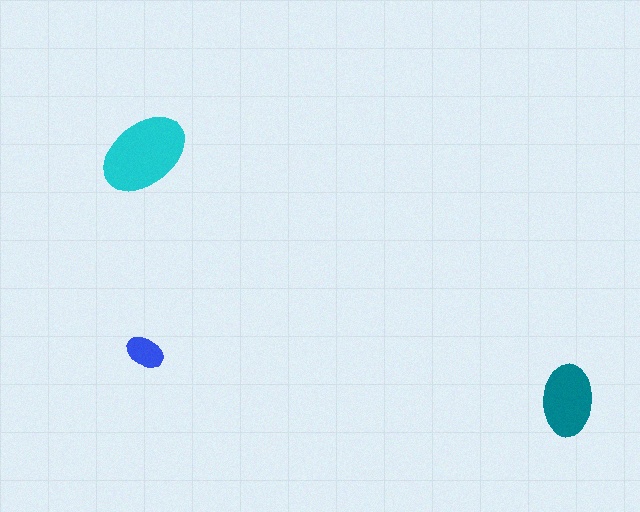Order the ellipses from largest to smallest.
the cyan one, the teal one, the blue one.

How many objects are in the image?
There are 3 objects in the image.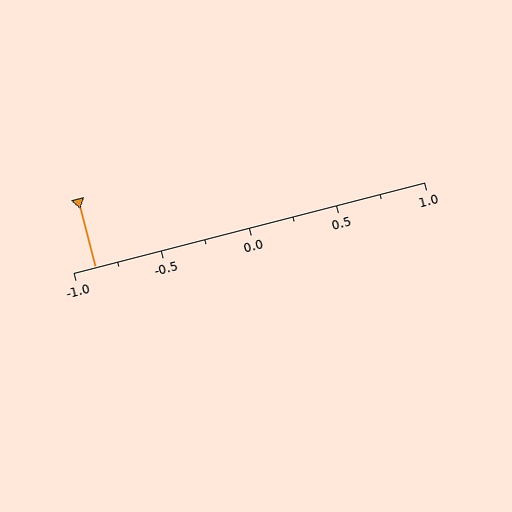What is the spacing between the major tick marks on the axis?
The major ticks are spaced 0.5 apart.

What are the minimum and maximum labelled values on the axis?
The axis runs from -1.0 to 1.0.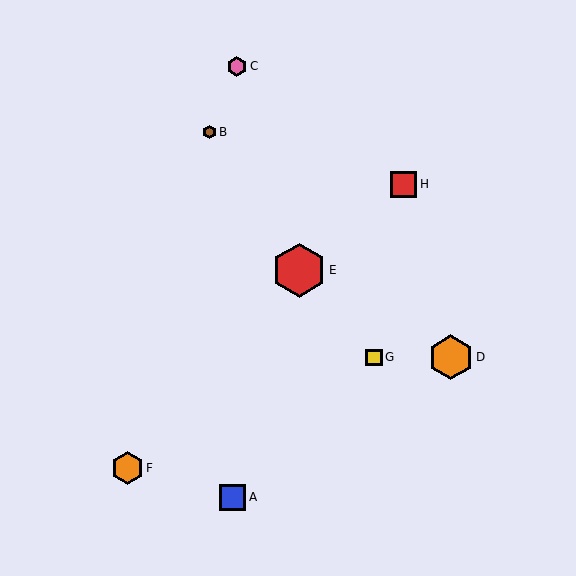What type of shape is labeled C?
Shape C is a pink hexagon.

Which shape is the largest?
The red hexagon (labeled E) is the largest.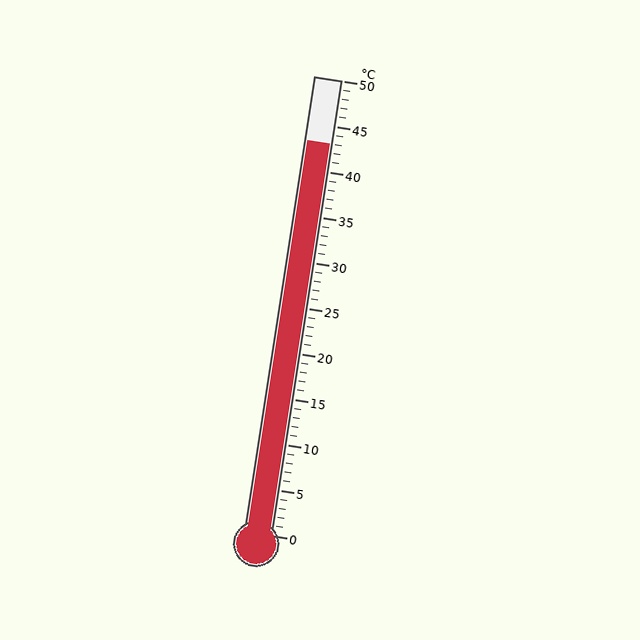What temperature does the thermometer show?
The thermometer shows approximately 43°C.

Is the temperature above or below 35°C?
The temperature is above 35°C.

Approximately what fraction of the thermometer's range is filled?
The thermometer is filled to approximately 85% of its range.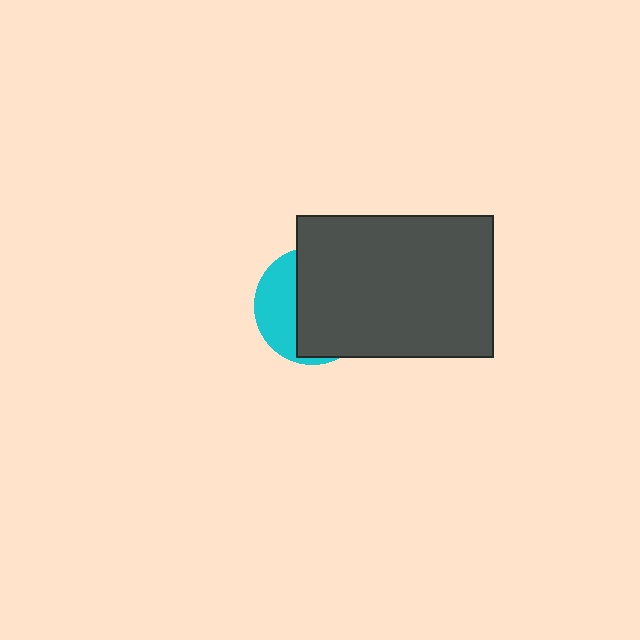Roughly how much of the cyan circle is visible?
A small part of it is visible (roughly 34%).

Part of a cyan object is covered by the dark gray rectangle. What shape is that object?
It is a circle.